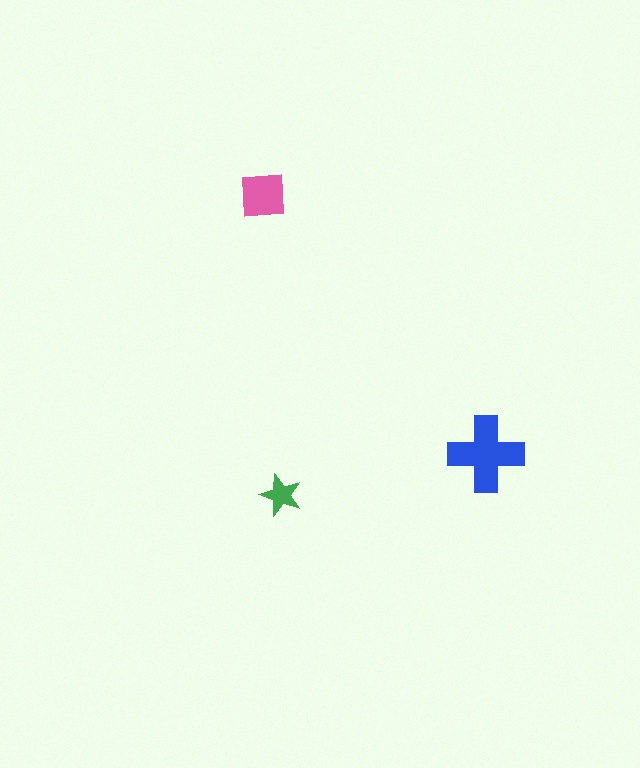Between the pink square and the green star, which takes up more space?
The pink square.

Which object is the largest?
The blue cross.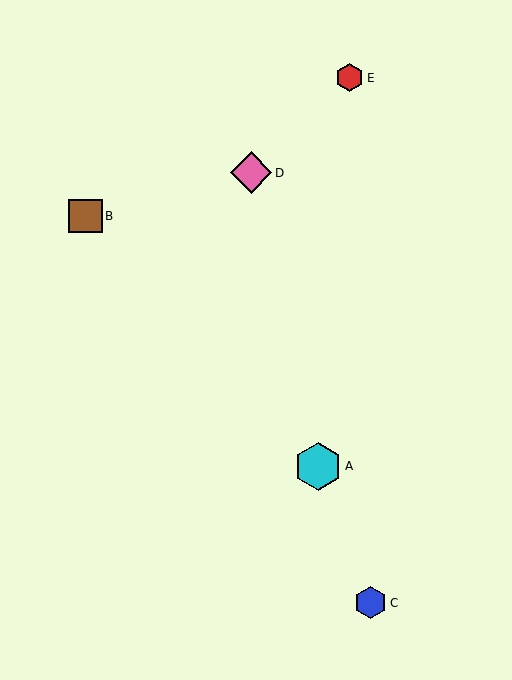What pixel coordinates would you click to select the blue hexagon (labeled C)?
Click at (371, 603) to select the blue hexagon C.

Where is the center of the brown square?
The center of the brown square is at (85, 216).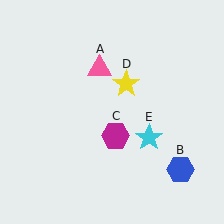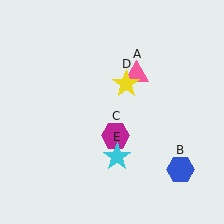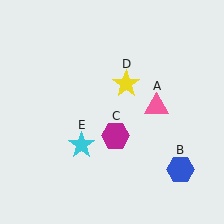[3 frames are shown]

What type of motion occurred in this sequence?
The pink triangle (object A), cyan star (object E) rotated clockwise around the center of the scene.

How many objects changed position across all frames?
2 objects changed position: pink triangle (object A), cyan star (object E).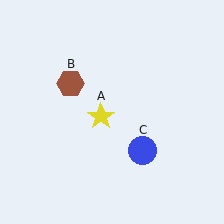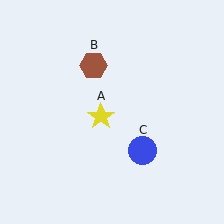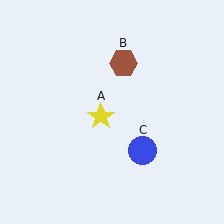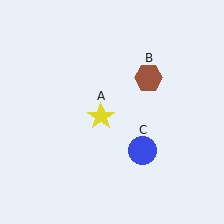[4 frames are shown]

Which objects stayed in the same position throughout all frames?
Yellow star (object A) and blue circle (object C) remained stationary.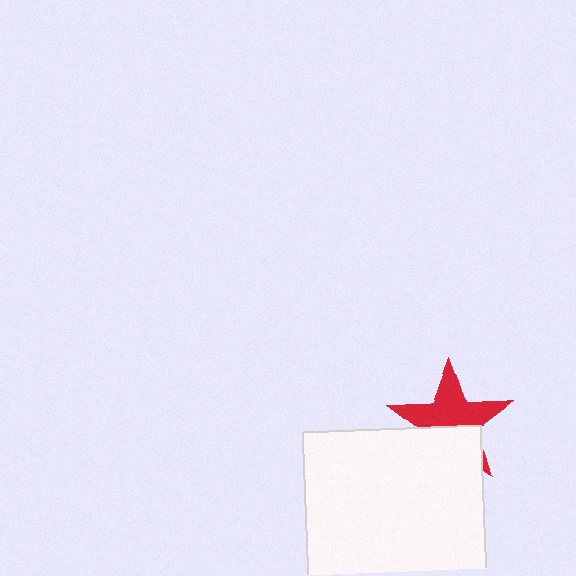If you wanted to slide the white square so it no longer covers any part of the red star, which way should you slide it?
Slide it down — that is the most direct way to separate the two shapes.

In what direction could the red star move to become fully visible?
The red star could move up. That would shift it out from behind the white square entirely.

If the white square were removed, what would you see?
You would see the complete red star.